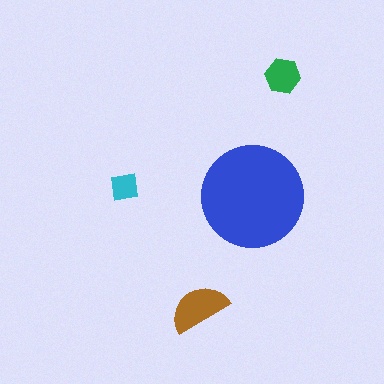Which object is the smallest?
The cyan square.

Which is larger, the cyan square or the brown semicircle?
The brown semicircle.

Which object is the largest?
The blue circle.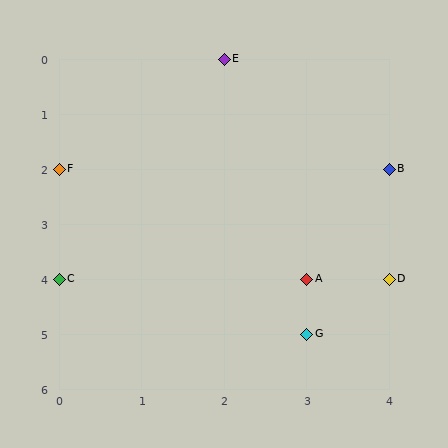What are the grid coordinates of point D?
Point D is at grid coordinates (4, 4).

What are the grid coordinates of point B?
Point B is at grid coordinates (4, 2).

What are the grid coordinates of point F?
Point F is at grid coordinates (0, 2).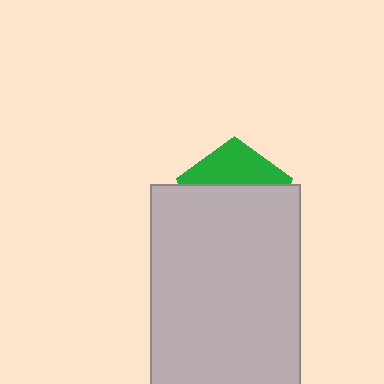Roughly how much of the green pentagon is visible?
A small part of it is visible (roughly 34%).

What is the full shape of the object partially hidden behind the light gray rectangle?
The partially hidden object is a green pentagon.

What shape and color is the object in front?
The object in front is a light gray rectangle.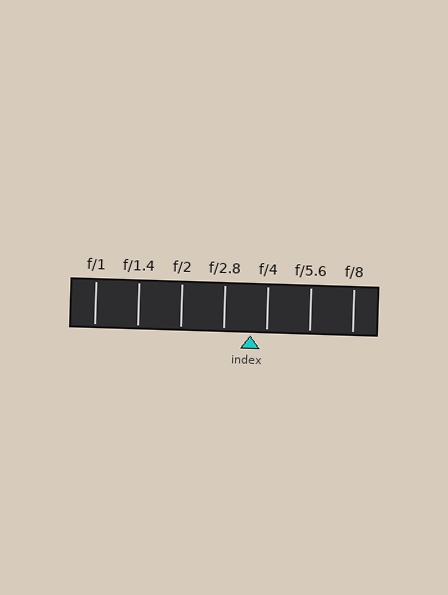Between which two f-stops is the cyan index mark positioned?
The index mark is between f/2.8 and f/4.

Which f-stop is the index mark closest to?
The index mark is closest to f/4.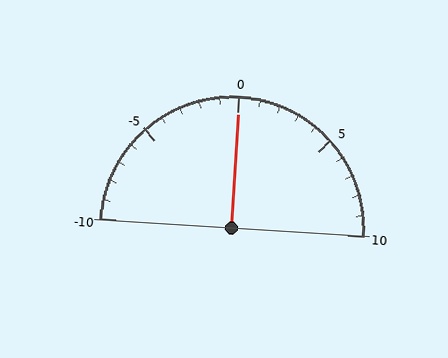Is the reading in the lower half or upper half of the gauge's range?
The reading is in the upper half of the range (-10 to 10).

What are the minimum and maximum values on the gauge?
The gauge ranges from -10 to 10.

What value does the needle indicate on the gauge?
The needle indicates approximately 0.